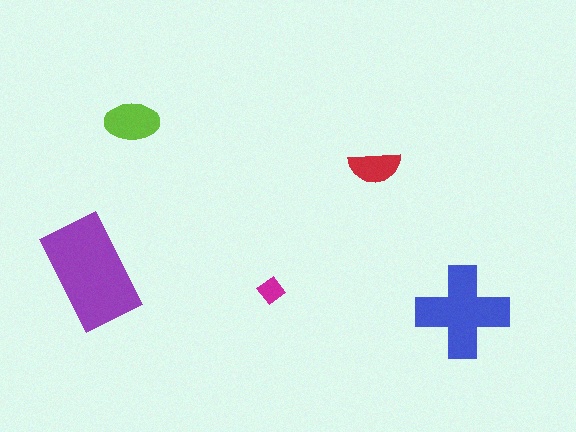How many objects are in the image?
There are 5 objects in the image.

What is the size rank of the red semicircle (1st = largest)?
4th.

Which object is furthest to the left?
The purple rectangle is leftmost.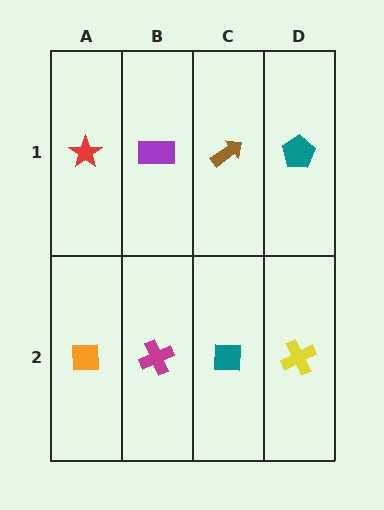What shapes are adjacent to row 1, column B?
A magenta cross (row 2, column B), a red star (row 1, column A), a brown arrow (row 1, column C).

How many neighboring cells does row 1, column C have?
3.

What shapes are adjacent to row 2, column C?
A brown arrow (row 1, column C), a magenta cross (row 2, column B), a yellow cross (row 2, column D).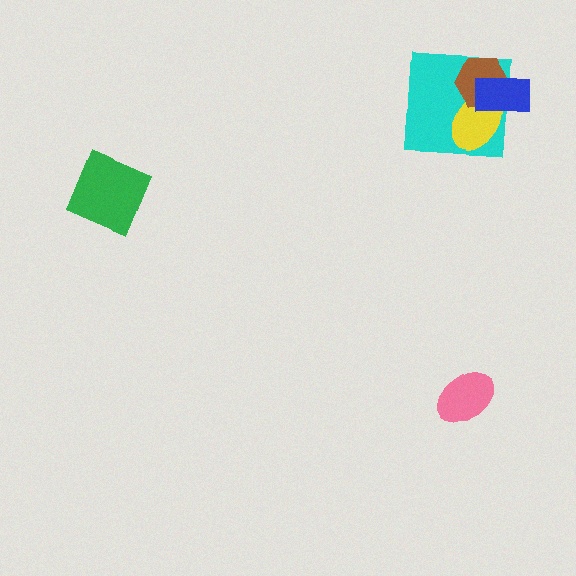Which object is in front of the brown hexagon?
The blue rectangle is in front of the brown hexagon.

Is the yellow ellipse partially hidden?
Yes, it is partially covered by another shape.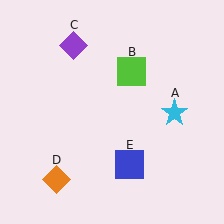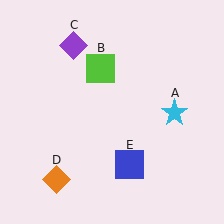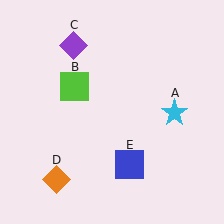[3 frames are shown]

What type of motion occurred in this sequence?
The lime square (object B) rotated counterclockwise around the center of the scene.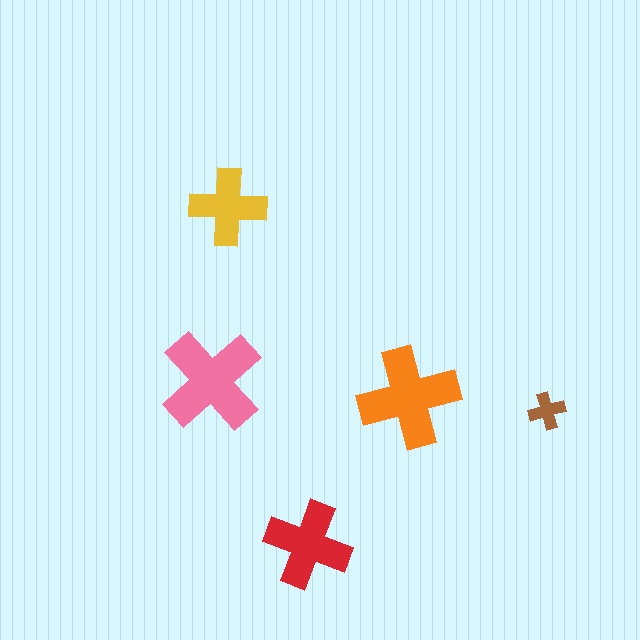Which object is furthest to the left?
The pink cross is leftmost.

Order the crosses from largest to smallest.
the pink one, the orange one, the red one, the yellow one, the brown one.